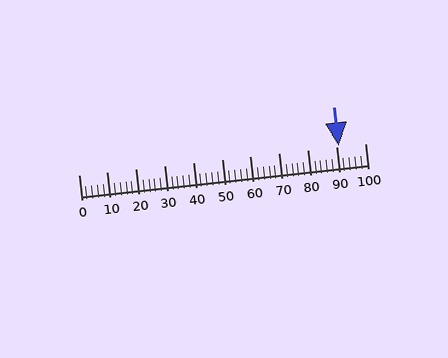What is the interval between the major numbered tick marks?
The major tick marks are spaced 10 units apart.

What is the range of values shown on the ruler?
The ruler shows values from 0 to 100.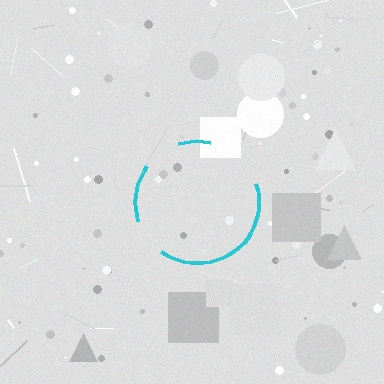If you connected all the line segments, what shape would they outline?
They would outline a circle.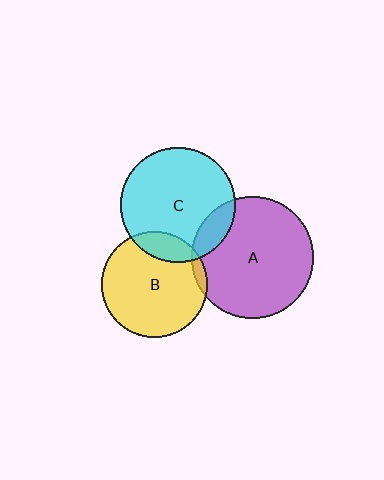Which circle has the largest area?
Circle A (purple).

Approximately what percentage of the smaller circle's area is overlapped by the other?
Approximately 5%.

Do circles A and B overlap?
Yes.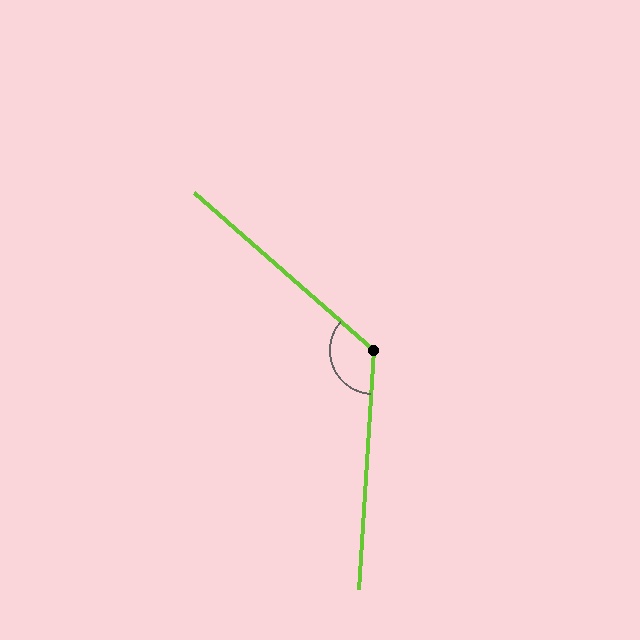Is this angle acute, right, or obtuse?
It is obtuse.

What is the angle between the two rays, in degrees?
Approximately 128 degrees.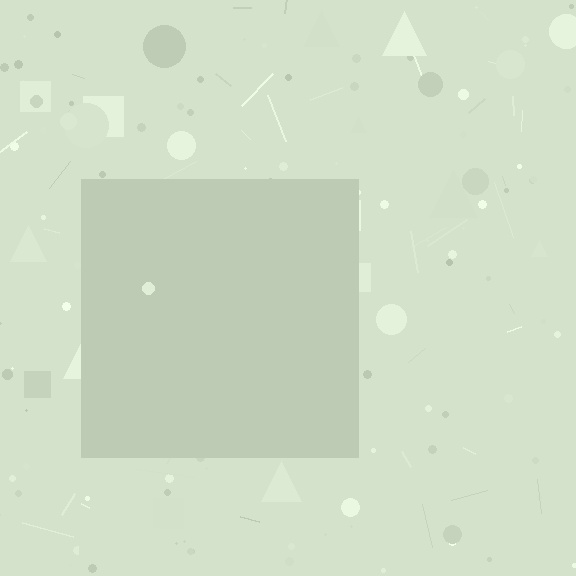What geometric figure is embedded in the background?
A square is embedded in the background.